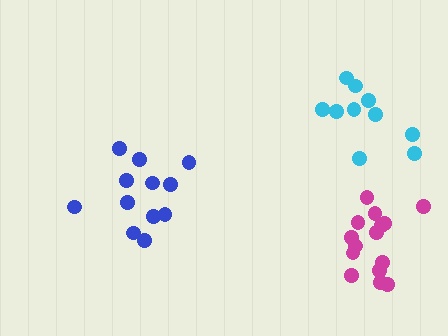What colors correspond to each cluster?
The clusters are colored: cyan, blue, magenta.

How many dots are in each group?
Group 1: 10 dots, Group 2: 12 dots, Group 3: 15 dots (37 total).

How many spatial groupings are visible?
There are 3 spatial groupings.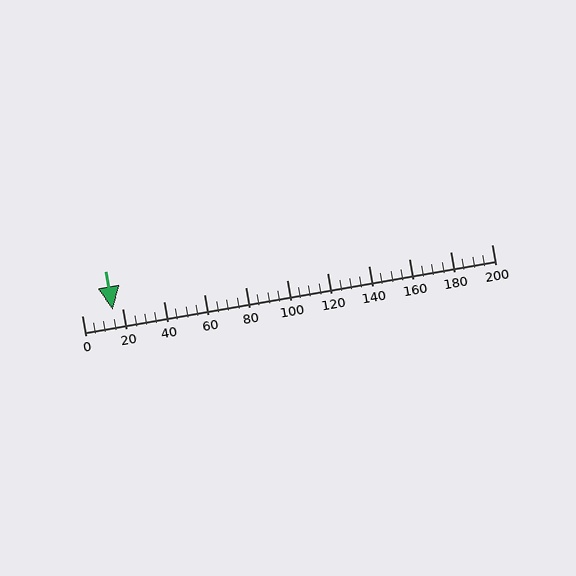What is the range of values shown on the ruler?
The ruler shows values from 0 to 200.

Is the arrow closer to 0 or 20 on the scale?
The arrow is closer to 20.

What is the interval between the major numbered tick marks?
The major tick marks are spaced 20 units apart.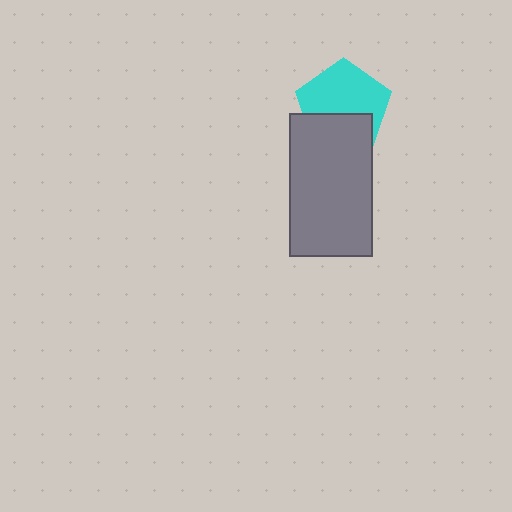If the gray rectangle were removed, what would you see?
You would see the complete cyan pentagon.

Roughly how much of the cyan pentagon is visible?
About half of it is visible (roughly 63%).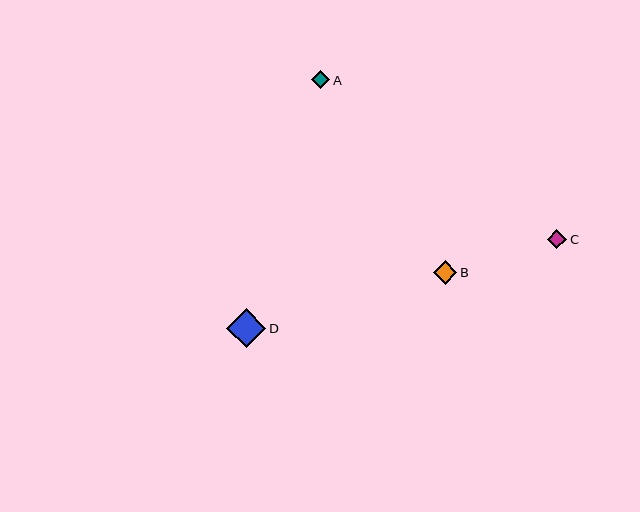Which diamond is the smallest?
Diamond A is the smallest with a size of approximately 18 pixels.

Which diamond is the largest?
Diamond D is the largest with a size of approximately 39 pixels.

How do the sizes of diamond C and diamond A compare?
Diamond C and diamond A are approximately the same size.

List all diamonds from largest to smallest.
From largest to smallest: D, B, C, A.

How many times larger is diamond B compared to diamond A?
Diamond B is approximately 1.3 times the size of diamond A.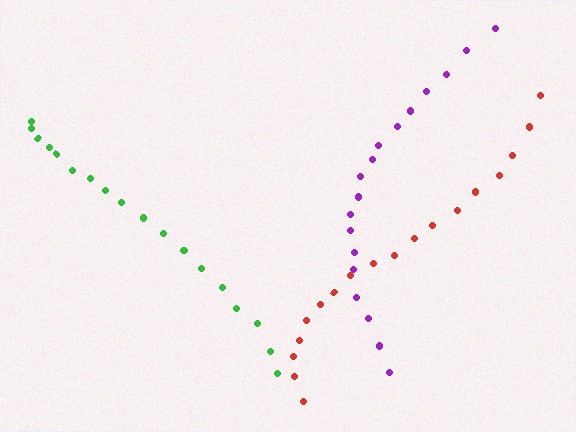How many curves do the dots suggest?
There are 3 distinct paths.